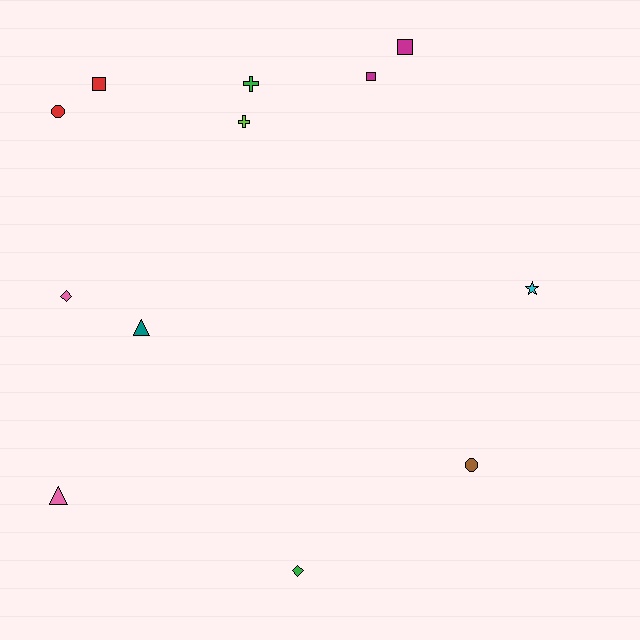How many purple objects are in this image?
There are no purple objects.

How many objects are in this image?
There are 12 objects.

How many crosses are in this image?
There are 2 crosses.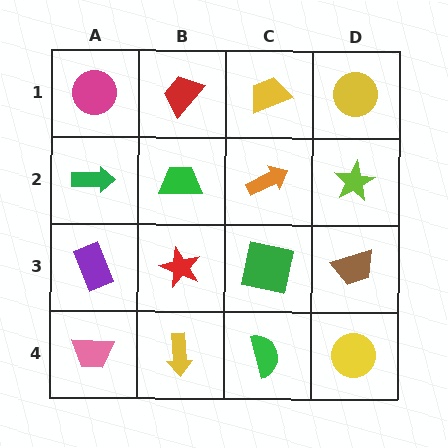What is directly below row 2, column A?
A purple rectangle.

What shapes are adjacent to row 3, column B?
A green trapezoid (row 2, column B), a yellow arrow (row 4, column B), a purple rectangle (row 3, column A), a green square (row 3, column C).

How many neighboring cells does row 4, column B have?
3.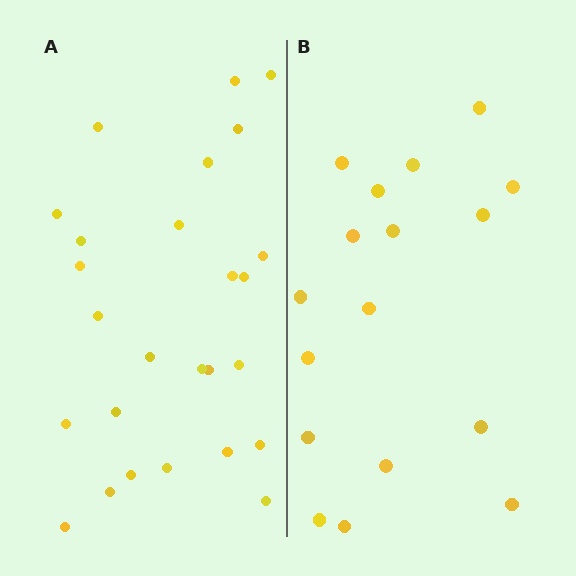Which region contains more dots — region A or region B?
Region A (the left region) has more dots.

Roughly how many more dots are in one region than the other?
Region A has roughly 8 or so more dots than region B.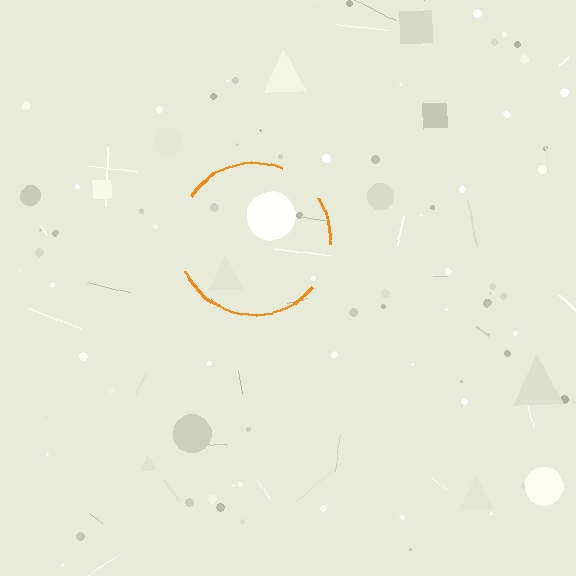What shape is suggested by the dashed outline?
The dashed outline suggests a circle.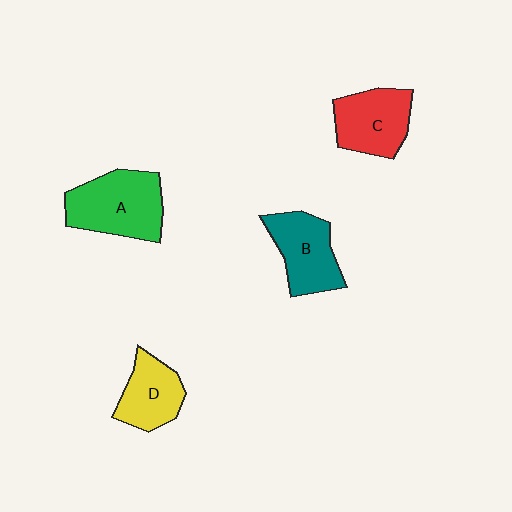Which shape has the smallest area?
Shape D (yellow).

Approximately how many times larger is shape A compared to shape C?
Approximately 1.2 times.